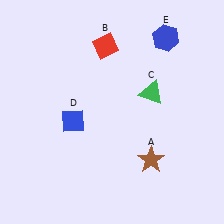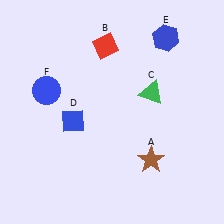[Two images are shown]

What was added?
A blue circle (F) was added in Image 2.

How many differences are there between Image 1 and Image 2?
There is 1 difference between the two images.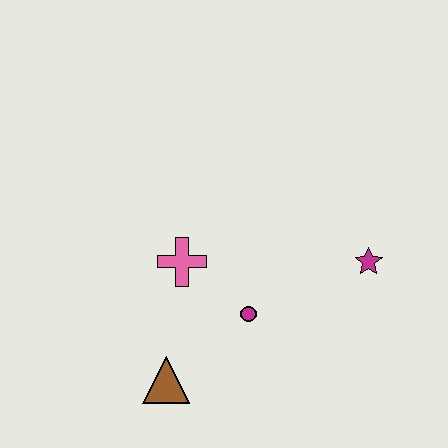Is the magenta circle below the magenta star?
Yes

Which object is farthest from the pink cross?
The magenta star is farthest from the pink cross.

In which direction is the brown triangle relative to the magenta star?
The brown triangle is to the left of the magenta star.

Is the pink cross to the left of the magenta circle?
Yes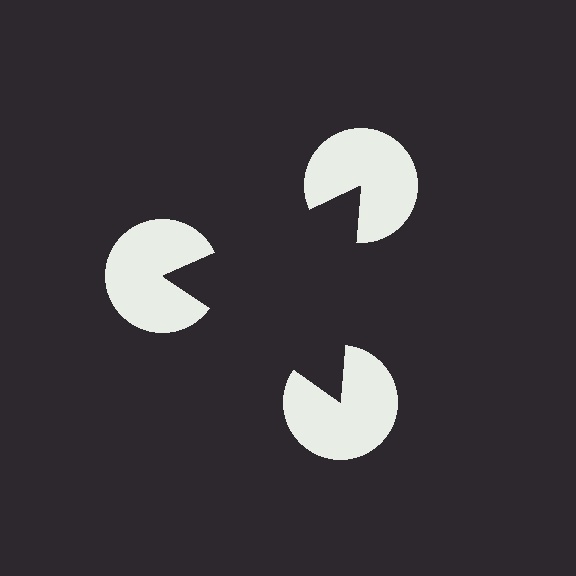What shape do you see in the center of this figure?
An illusory triangle — its edges are inferred from the aligned wedge cuts in the pac-man discs, not physically drawn.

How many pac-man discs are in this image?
There are 3 — one at each vertex of the illusory triangle.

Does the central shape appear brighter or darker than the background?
It typically appears slightly darker than the background, even though no actual brightness change is drawn.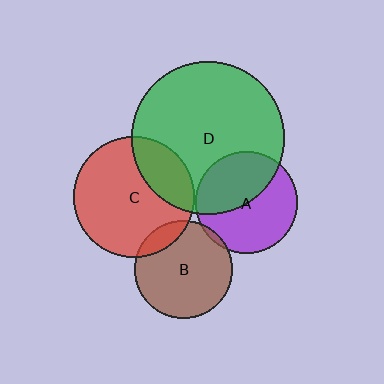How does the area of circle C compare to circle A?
Approximately 1.4 times.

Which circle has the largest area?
Circle D (green).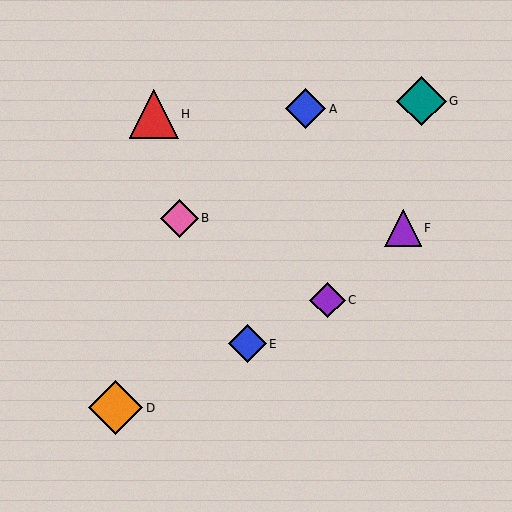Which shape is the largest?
The orange diamond (labeled D) is the largest.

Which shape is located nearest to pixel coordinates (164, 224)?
The pink diamond (labeled B) at (179, 218) is nearest to that location.